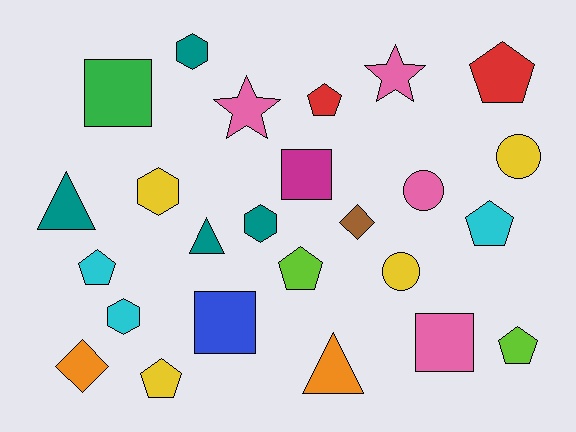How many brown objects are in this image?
There is 1 brown object.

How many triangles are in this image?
There are 3 triangles.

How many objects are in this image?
There are 25 objects.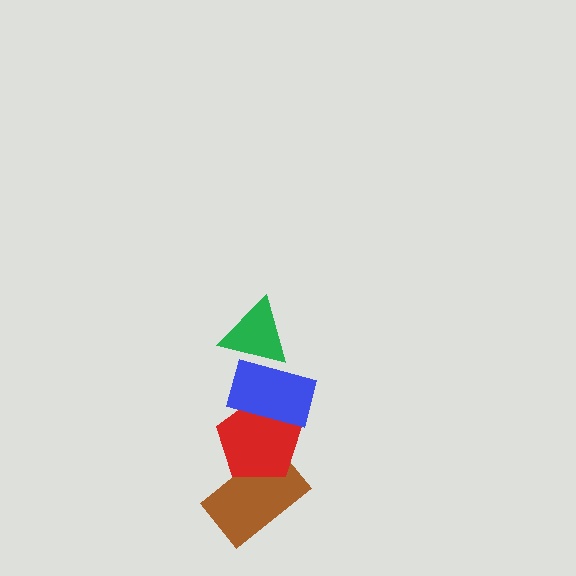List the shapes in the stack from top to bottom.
From top to bottom: the green triangle, the blue rectangle, the red pentagon, the brown rectangle.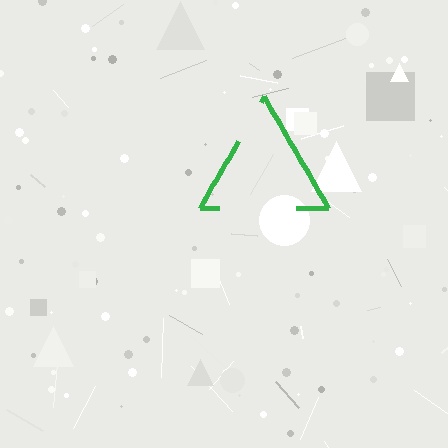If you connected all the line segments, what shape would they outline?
They would outline a triangle.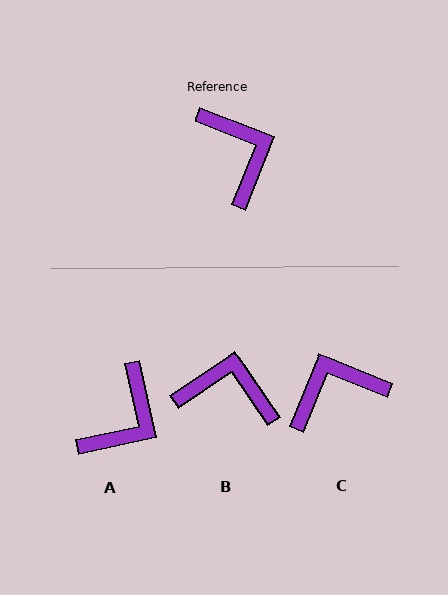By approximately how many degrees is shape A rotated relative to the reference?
Approximately 56 degrees clockwise.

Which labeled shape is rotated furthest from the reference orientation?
C, about 89 degrees away.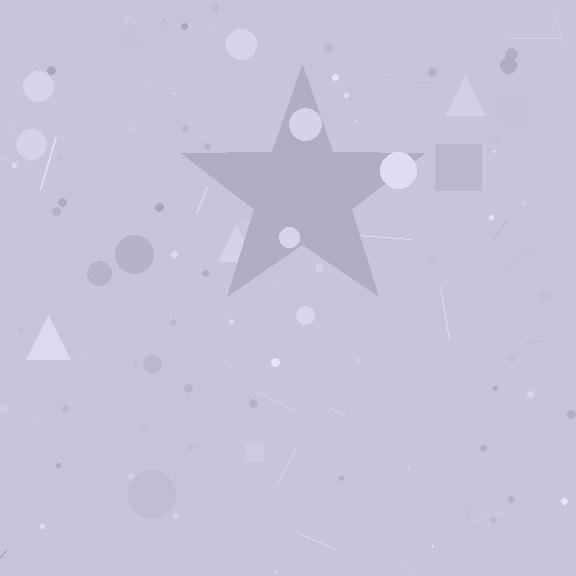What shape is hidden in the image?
A star is hidden in the image.